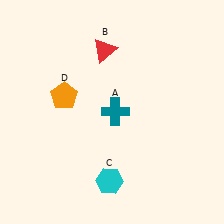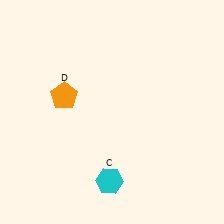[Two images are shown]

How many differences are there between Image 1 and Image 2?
There are 2 differences between the two images.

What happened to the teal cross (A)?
The teal cross (A) was removed in Image 2. It was in the top-right area of Image 1.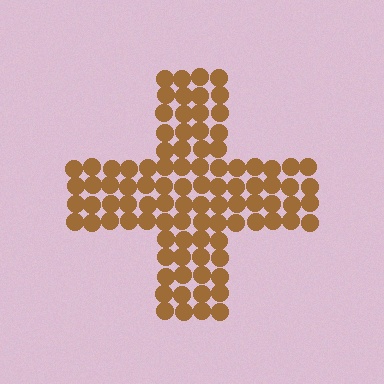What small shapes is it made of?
It is made of small circles.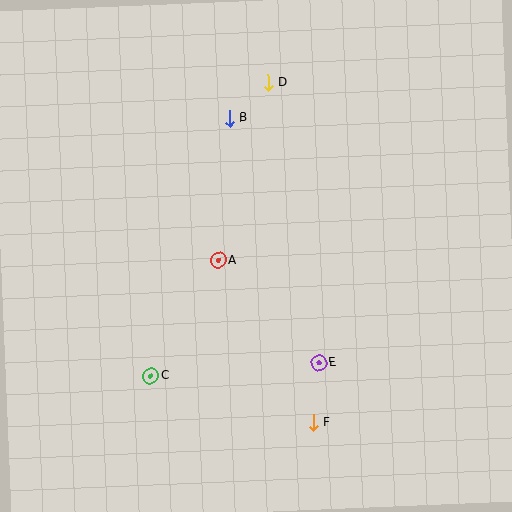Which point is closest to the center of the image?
Point A at (219, 260) is closest to the center.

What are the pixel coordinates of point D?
Point D is at (268, 83).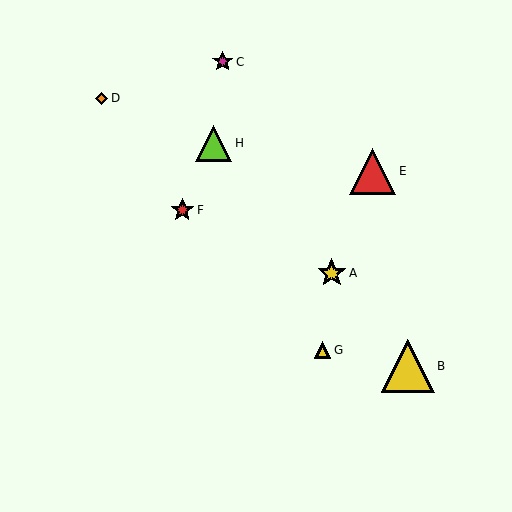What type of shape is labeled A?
Shape A is a yellow star.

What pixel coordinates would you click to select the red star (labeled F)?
Click at (182, 210) to select the red star F.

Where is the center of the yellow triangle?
The center of the yellow triangle is at (408, 366).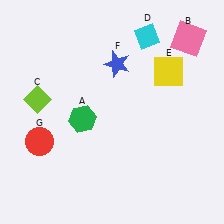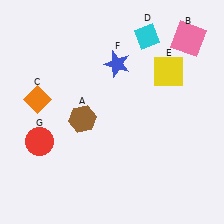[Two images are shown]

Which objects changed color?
A changed from green to brown. C changed from lime to orange.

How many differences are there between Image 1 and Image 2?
There are 2 differences between the two images.